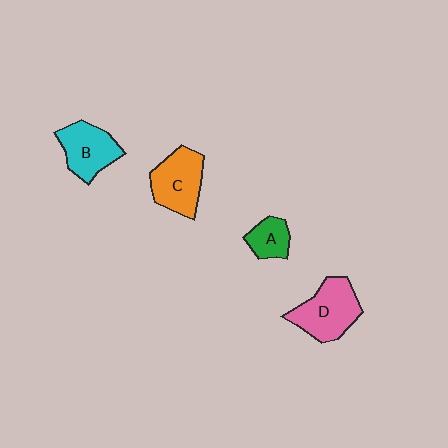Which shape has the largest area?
Shape D (pink).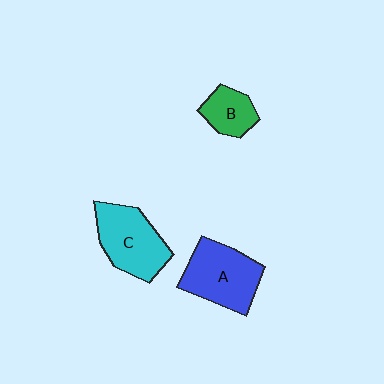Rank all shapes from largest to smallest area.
From largest to smallest: A (blue), C (cyan), B (green).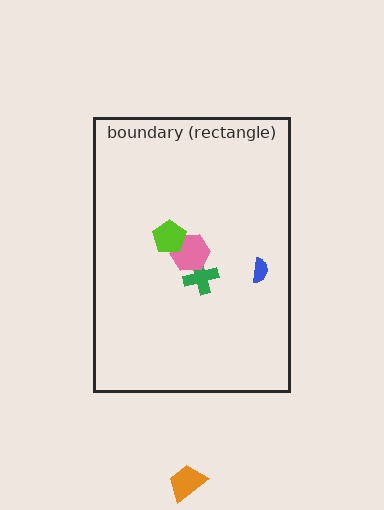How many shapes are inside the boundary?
4 inside, 1 outside.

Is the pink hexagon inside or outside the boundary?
Inside.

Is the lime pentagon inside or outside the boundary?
Inside.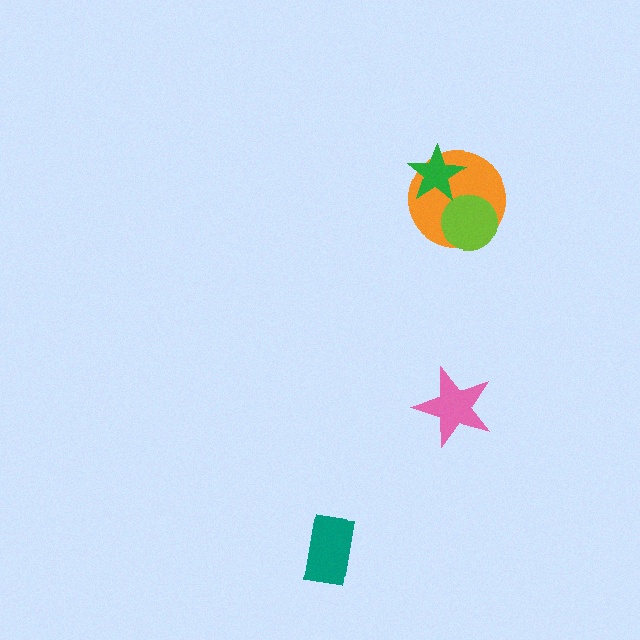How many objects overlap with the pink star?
0 objects overlap with the pink star.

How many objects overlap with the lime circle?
1 object overlaps with the lime circle.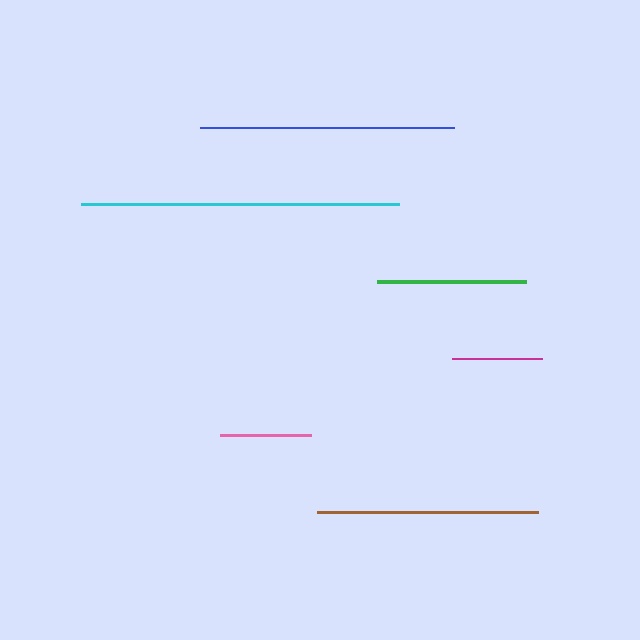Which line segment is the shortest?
The magenta line is the shortest at approximately 90 pixels.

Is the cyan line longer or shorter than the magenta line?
The cyan line is longer than the magenta line.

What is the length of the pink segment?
The pink segment is approximately 91 pixels long.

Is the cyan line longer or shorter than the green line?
The cyan line is longer than the green line.